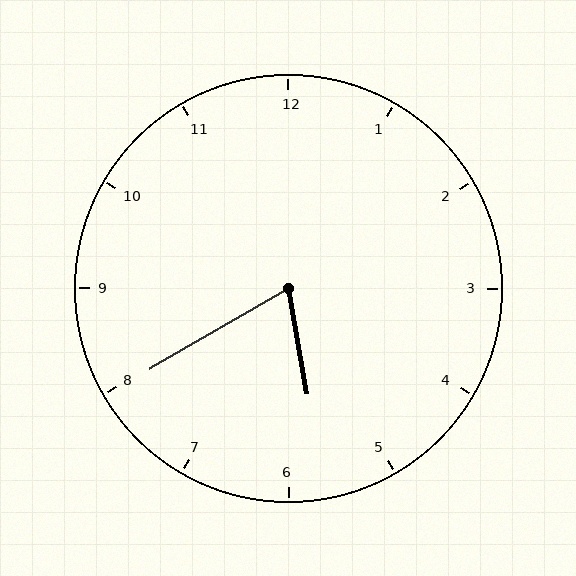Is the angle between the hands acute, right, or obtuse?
It is acute.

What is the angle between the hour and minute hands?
Approximately 70 degrees.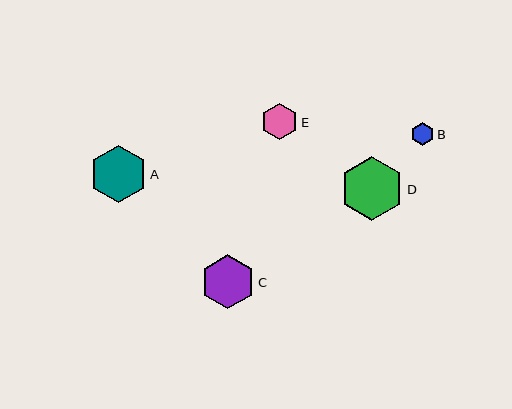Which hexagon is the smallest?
Hexagon B is the smallest with a size of approximately 23 pixels.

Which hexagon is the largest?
Hexagon D is the largest with a size of approximately 64 pixels.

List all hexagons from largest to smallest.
From largest to smallest: D, A, C, E, B.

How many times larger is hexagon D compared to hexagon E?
Hexagon D is approximately 1.8 times the size of hexagon E.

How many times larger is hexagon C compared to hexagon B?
Hexagon C is approximately 2.3 times the size of hexagon B.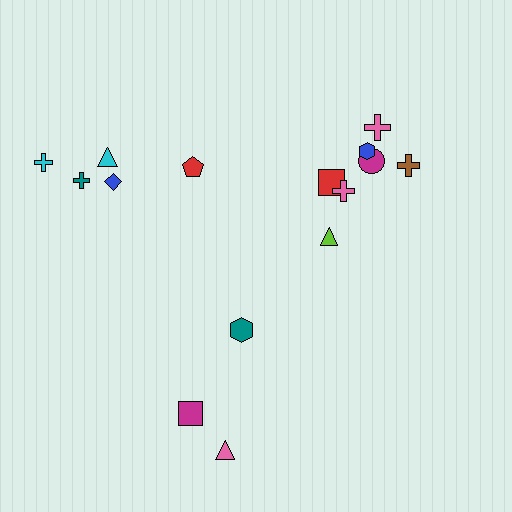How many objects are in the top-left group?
There are 5 objects.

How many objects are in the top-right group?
There are 7 objects.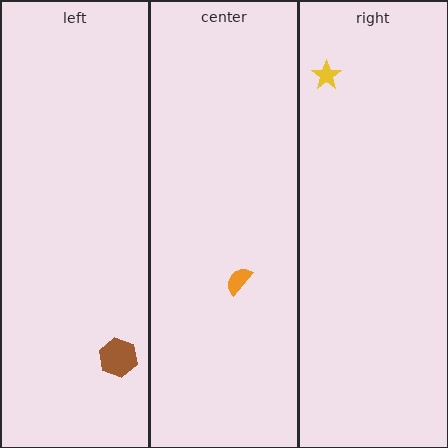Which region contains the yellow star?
The right region.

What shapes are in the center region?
The orange semicircle.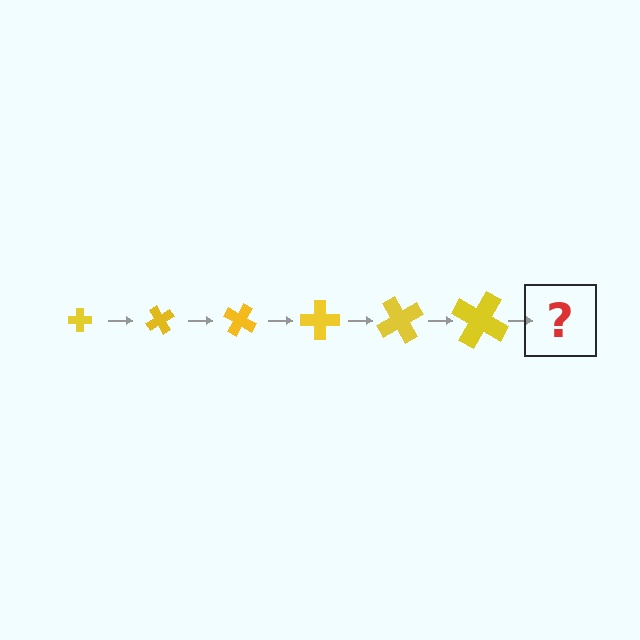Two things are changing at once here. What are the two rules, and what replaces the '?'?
The two rules are that the cross grows larger each step and it rotates 60 degrees each step. The '?' should be a cross, larger than the previous one and rotated 360 degrees from the start.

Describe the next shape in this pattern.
It should be a cross, larger than the previous one and rotated 360 degrees from the start.